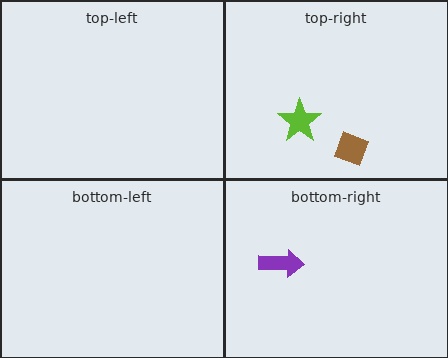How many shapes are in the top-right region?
2.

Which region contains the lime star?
The top-right region.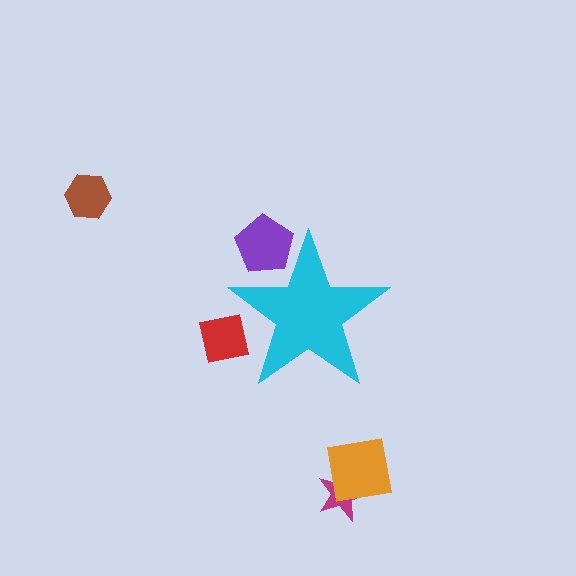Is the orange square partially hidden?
No, the orange square is fully visible.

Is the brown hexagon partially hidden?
No, the brown hexagon is fully visible.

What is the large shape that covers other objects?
A cyan star.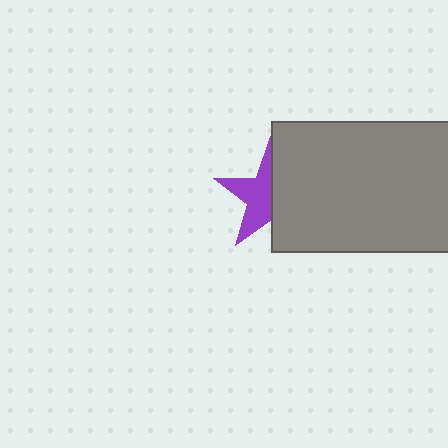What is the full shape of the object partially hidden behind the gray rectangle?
The partially hidden object is a purple star.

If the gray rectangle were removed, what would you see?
You would see the complete purple star.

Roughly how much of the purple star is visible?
About half of it is visible (roughly 52%).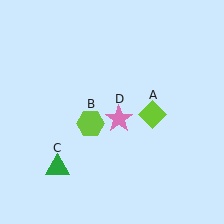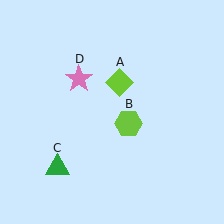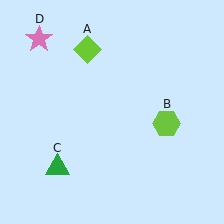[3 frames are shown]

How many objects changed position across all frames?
3 objects changed position: lime diamond (object A), lime hexagon (object B), pink star (object D).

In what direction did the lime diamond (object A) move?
The lime diamond (object A) moved up and to the left.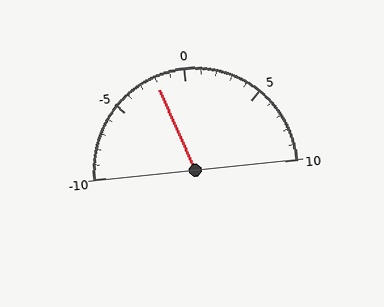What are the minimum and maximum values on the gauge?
The gauge ranges from -10 to 10.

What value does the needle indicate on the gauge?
The needle indicates approximately -2.